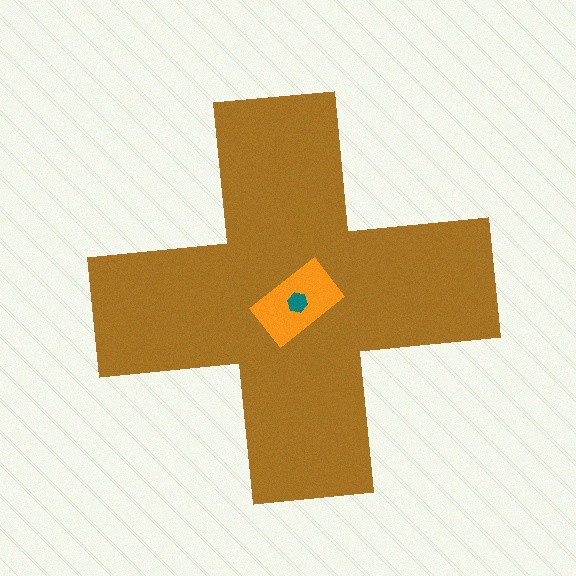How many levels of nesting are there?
3.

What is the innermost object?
The teal hexagon.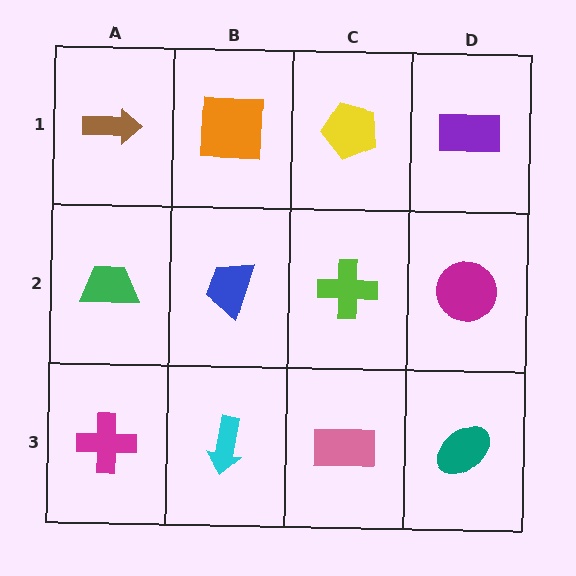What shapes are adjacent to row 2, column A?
A brown arrow (row 1, column A), a magenta cross (row 3, column A), a blue trapezoid (row 2, column B).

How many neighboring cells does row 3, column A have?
2.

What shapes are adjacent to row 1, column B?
A blue trapezoid (row 2, column B), a brown arrow (row 1, column A), a yellow pentagon (row 1, column C).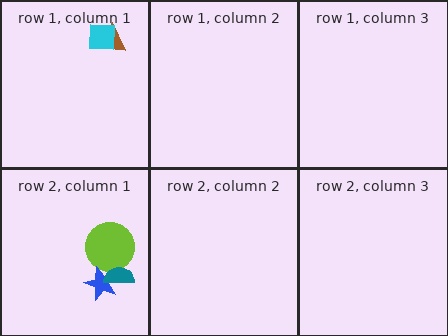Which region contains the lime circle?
The row 2, column 1 region.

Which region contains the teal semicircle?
The row 2, column 1 region.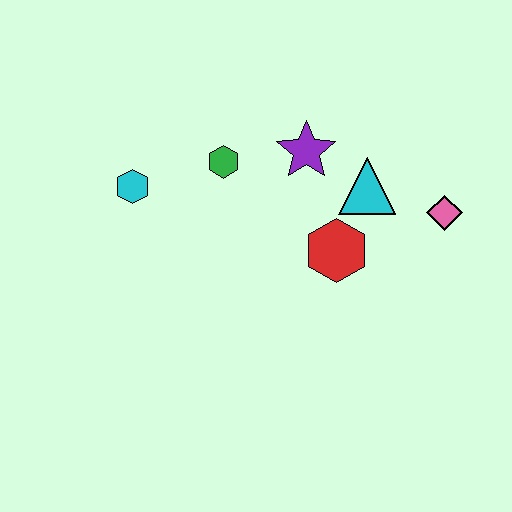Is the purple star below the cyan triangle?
No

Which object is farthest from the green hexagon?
The pink diamond is farthest from the green hexagon.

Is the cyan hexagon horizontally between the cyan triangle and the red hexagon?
No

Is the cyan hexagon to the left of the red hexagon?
Yes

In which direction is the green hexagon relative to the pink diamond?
The green hexagon is to the left of the pink diamond.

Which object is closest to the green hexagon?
The purple star is closest to the green hexagon.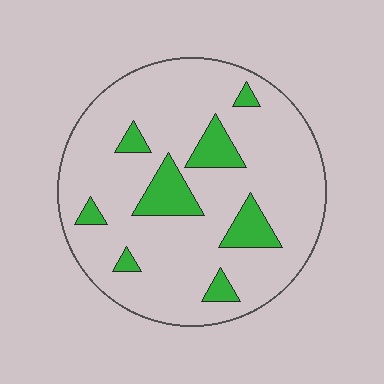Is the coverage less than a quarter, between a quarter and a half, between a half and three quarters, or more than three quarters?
Less than a quarter.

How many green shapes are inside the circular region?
8.